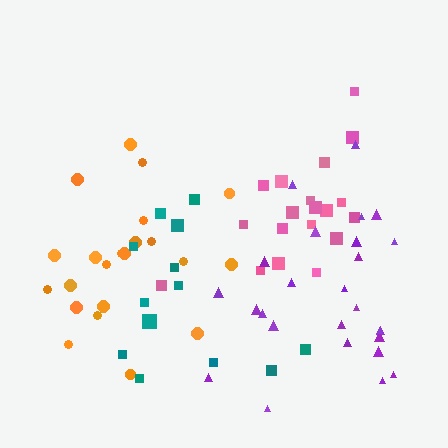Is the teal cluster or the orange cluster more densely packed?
Orange.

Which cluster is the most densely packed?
Purple.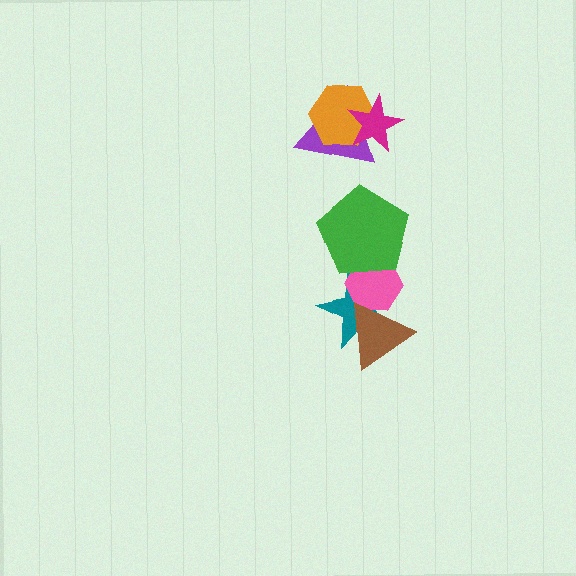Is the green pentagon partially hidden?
No, no other shape covers it.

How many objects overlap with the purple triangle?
2 objects overlap with the purple triangle.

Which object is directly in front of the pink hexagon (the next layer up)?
The brown triangle is directly in front of the pink hexagon.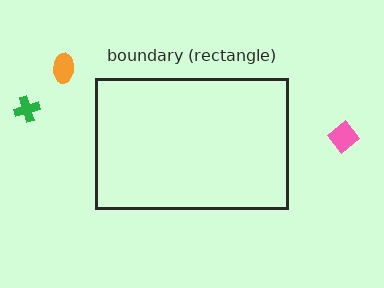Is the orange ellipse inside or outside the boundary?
Outside.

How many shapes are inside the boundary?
0 inside, 3 outside.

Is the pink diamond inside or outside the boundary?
Outside.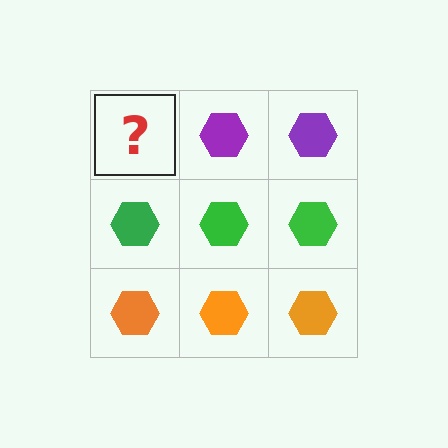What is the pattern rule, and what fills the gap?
The rule is that each row has a consistent color. The gap should be filled with a purple hexagon.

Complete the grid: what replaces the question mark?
The question mark should be replaced with a purple hexagon.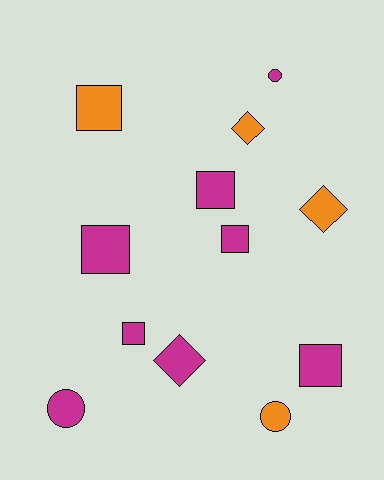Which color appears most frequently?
Magenta, with 8 objects.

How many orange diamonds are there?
There are 2 orange diamonds.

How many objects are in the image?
There are 12 objects.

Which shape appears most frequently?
Square, with 6 objects.